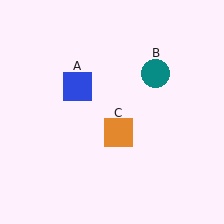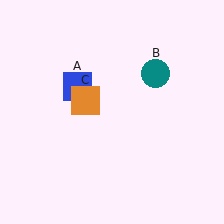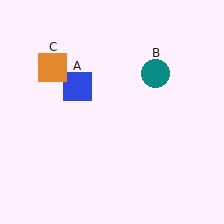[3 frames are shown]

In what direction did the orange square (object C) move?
The orange square (object C) moved up and to the left.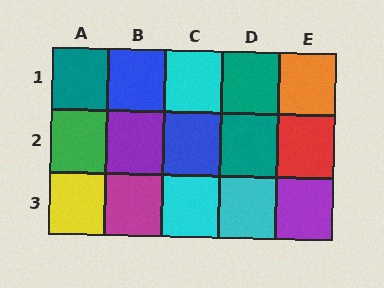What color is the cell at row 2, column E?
Red.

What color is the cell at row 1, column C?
Cyan.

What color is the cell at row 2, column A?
Green.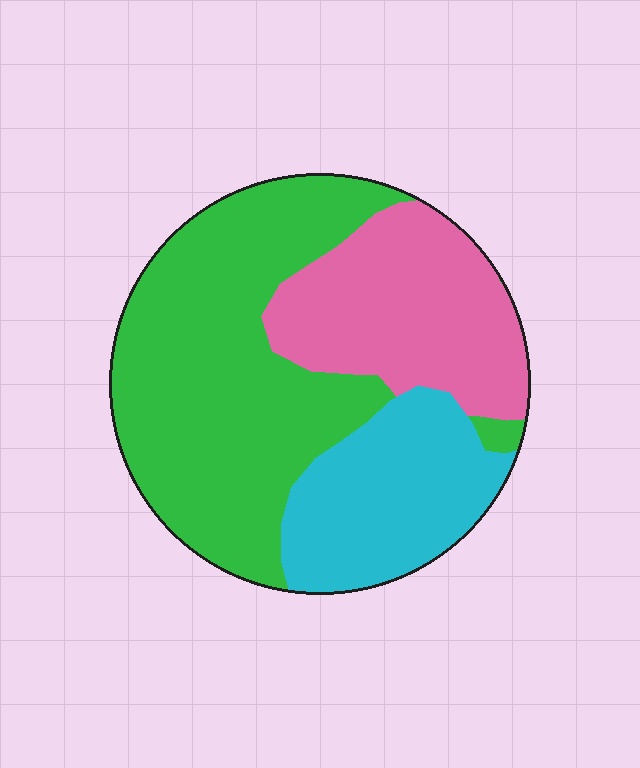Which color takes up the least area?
Cyan, at roughly 25%.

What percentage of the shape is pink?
Pink takes up about one quarter (1/4) of the shape.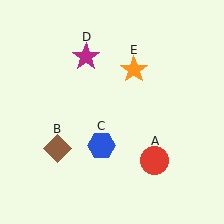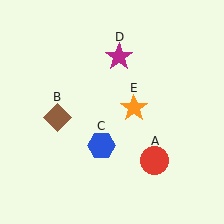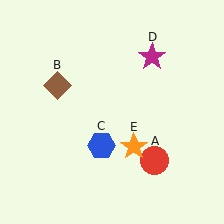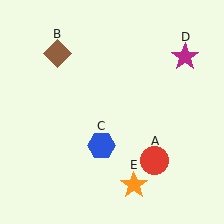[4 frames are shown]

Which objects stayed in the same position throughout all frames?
Red circle (object A) and blue hexagon (object C) remained stationary.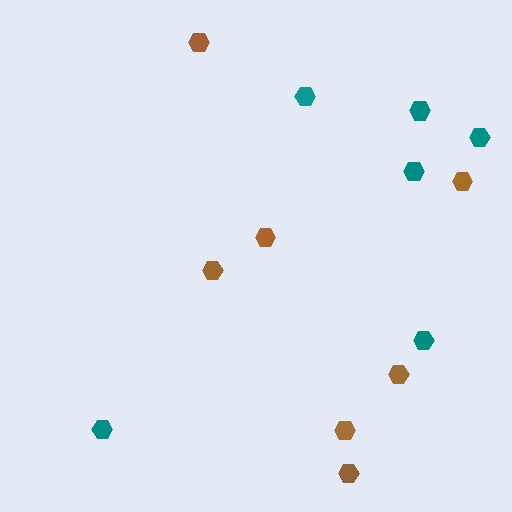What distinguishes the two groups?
There are 2 groups: one group of teal hexagons (6) and one group of brown hexagons (7).